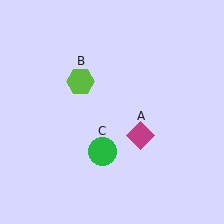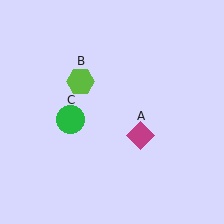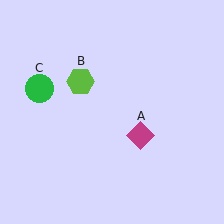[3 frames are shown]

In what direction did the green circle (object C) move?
The green circle (object C) moved up and to the left.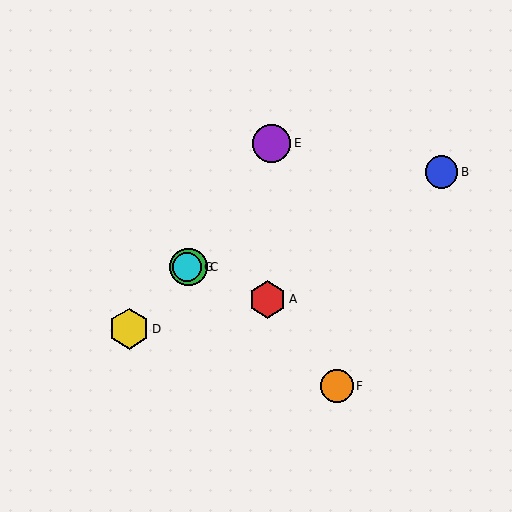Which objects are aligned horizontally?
Objects C, G are aligned horizontally.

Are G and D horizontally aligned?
No, G is at y≈267 and D is at y≈329.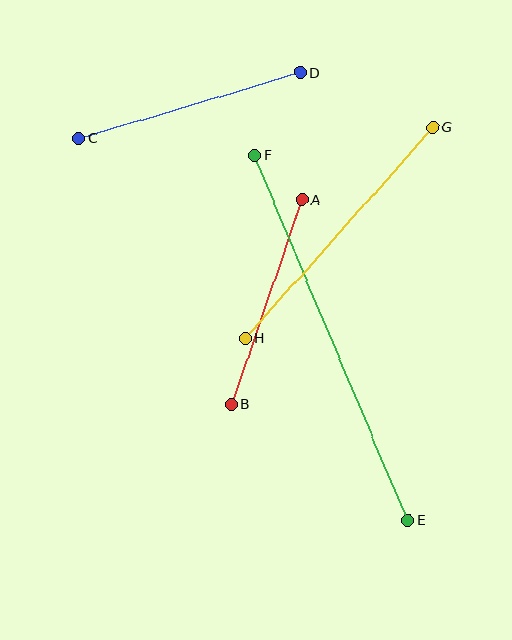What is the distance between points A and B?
The distance is approximately 216 pixels.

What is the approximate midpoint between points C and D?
The midpoint is at approximately (190, 105) pixels.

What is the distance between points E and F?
The distance is approximately 396 pixels.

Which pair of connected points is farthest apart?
Points E and F are farthest apart.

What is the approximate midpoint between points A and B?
The midpoint is at approximately (266, 302) pixels.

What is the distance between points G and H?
The distance is approximately 282 pixels.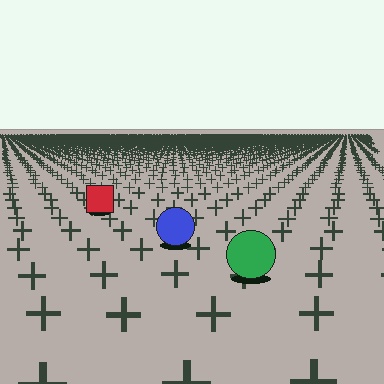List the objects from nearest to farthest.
From nearest to farthest: the green circle, the blue circle, the red square.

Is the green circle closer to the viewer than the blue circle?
Yes. The green circle is closer — you can tell from the texture gradient: the ground texture is coarser near it.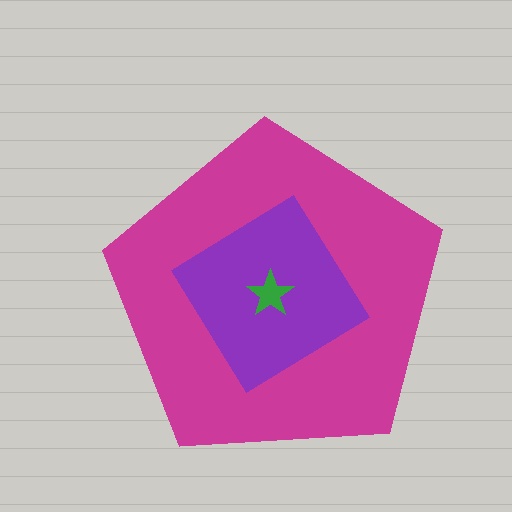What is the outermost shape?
The magenta pentagon.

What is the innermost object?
The green star.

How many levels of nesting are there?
3.